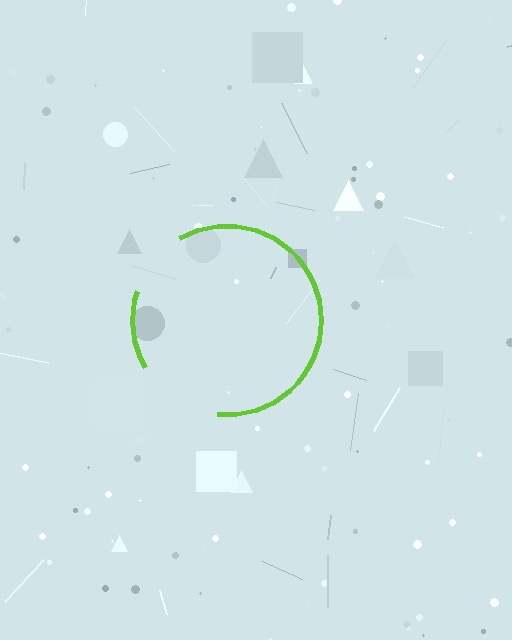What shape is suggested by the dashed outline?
The dashed outline suggests a circle.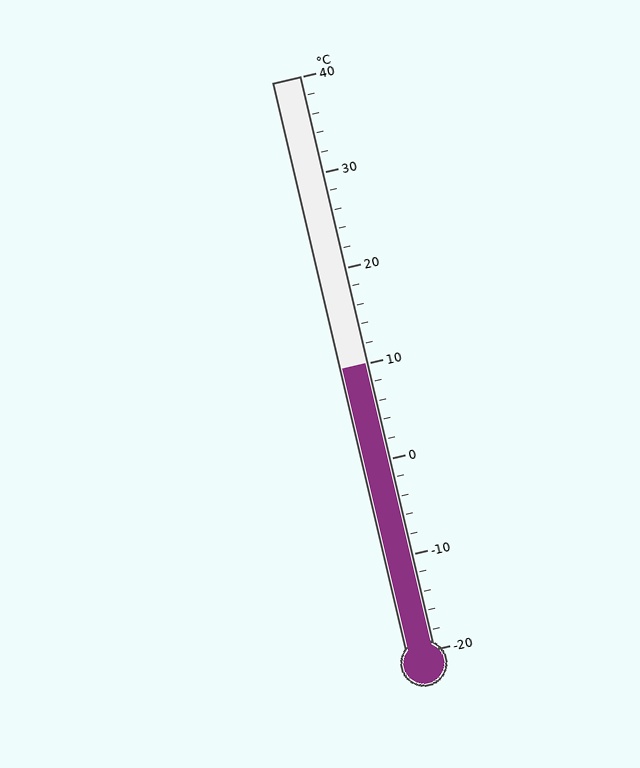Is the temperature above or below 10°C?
The temperature is at 10°C.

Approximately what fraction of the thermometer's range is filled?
The thermometer is filled to approximately 50% of its range.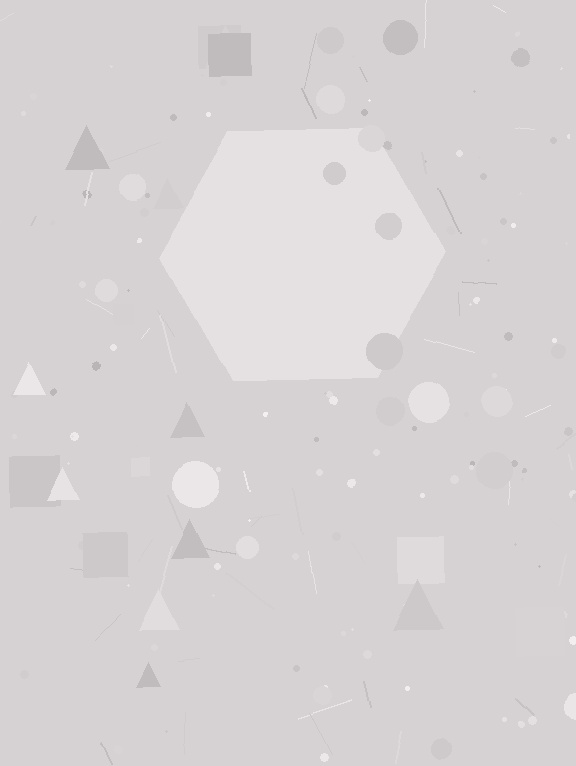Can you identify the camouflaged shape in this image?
The camouflaged shape is a hexagon.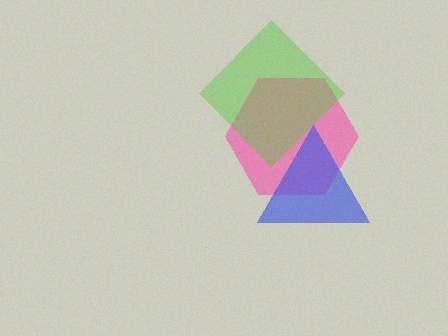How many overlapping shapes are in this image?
There are 3 overlapping shapes in the image.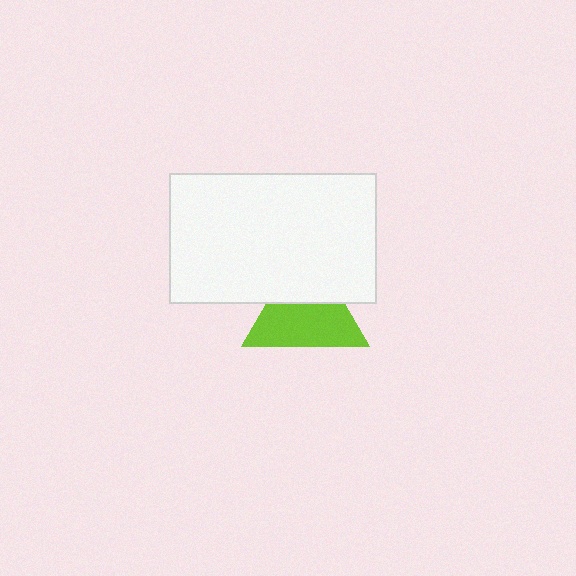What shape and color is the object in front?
The object in front is a white rectangle.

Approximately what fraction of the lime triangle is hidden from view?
Roughly 37% of the lime triangle is hidden behind the white rectangle.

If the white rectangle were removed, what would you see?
You would see the complete lime triangle.